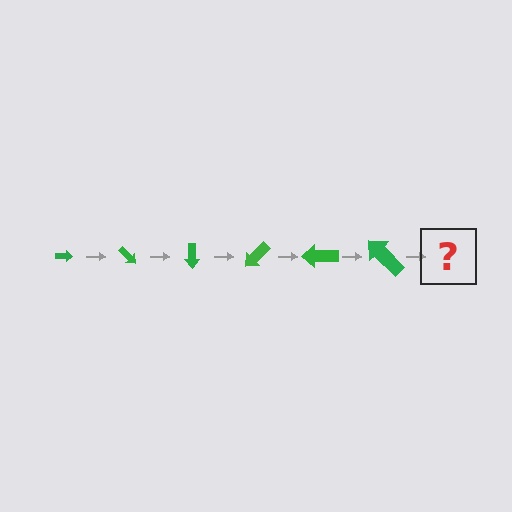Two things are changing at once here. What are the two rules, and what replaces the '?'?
The two rules are that the arrow grows larger each step and it rotates 45 degrees each step. The '?' should be an arrow, larger than the previous one and rotated 270 degrees from the start.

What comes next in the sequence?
The next element should be an arrow, larger than the previous one and rotated 270 degrees from the start.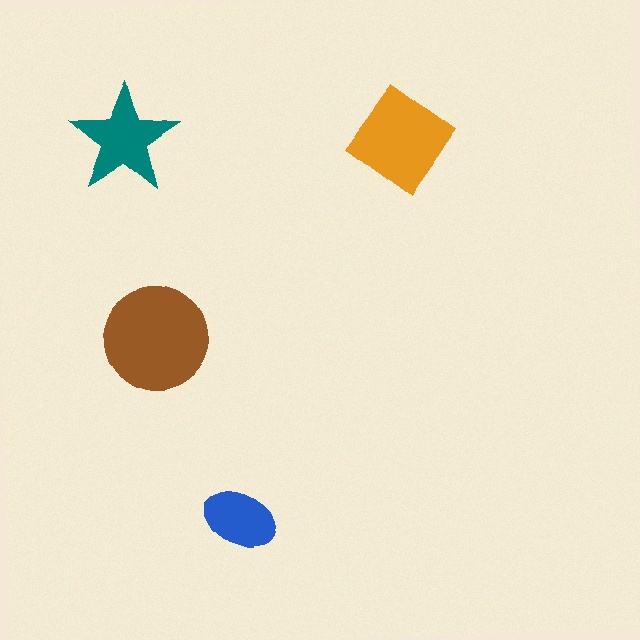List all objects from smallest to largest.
The blue ellipse, the teal star, the orange diamond, the brown circle.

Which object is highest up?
The teal star is topmost.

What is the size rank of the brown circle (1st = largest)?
1st.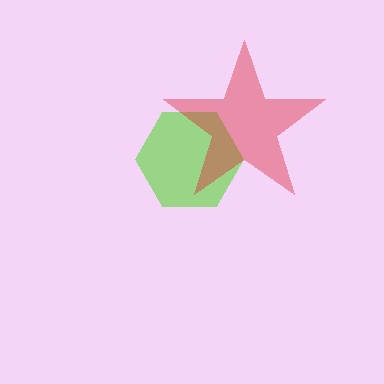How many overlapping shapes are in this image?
There are 2 overlapping shapes in the image.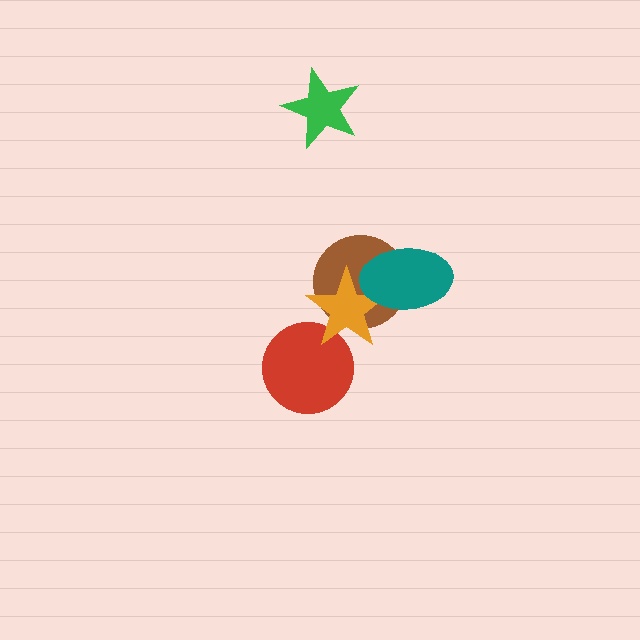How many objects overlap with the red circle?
1 object overlaps with the red circle.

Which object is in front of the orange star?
The teal ellipse is in front of the orange star.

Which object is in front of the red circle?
The orange star is in front of the red circle.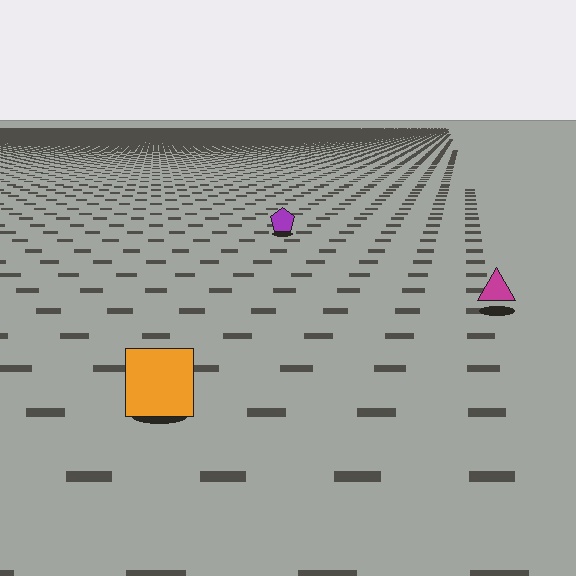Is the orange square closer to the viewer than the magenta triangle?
Yes. The orange square is closer — you can tell from the texture gradient: the ground texture is coarser near it.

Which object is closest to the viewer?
The orange square is closest. The texture marks near it are larger and more spread out.